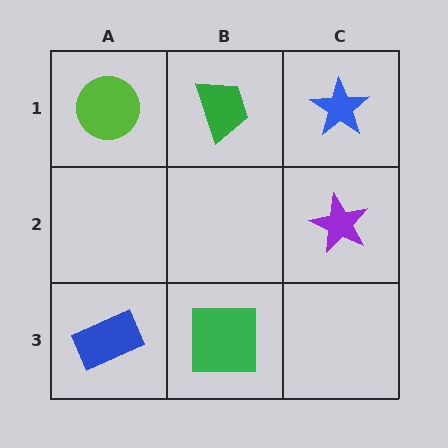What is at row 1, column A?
A lime circle.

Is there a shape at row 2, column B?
No, that cell is empty.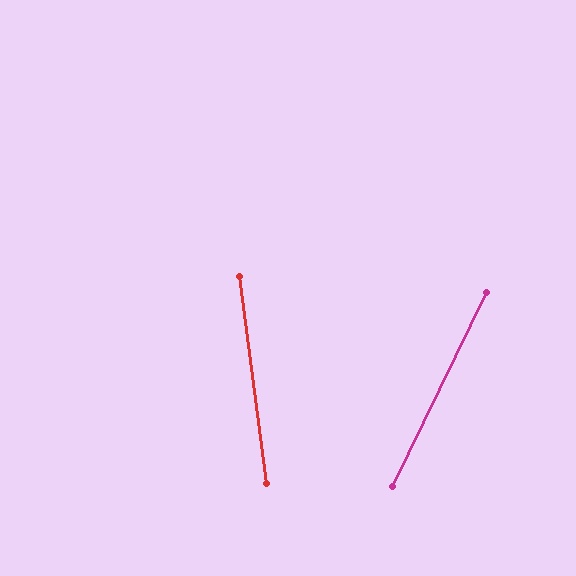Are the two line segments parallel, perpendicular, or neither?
Neither parallel nor perpendicular — they differ by about 33°.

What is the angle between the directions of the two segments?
Approximately 33 degrees.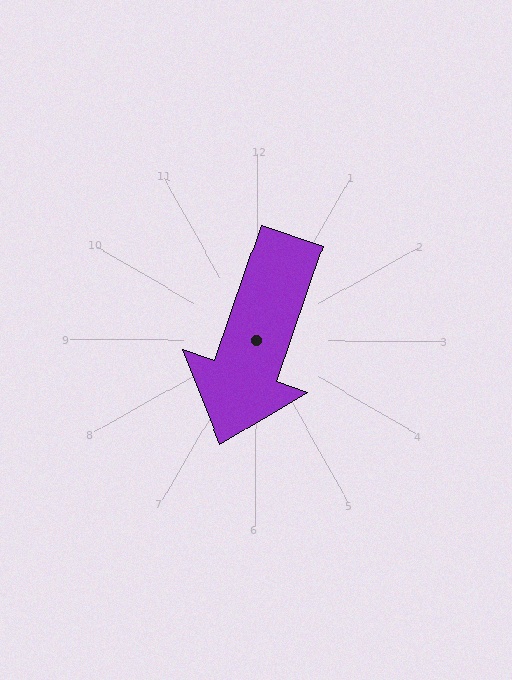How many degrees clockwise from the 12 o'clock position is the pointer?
Approximately 199 degrees.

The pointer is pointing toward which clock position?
Roughly 7 o'clock.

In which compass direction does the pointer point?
South.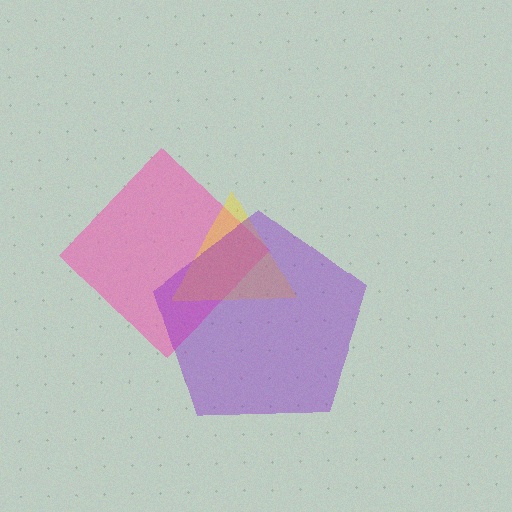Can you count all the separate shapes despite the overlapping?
Yes, there are 3 separate shapes.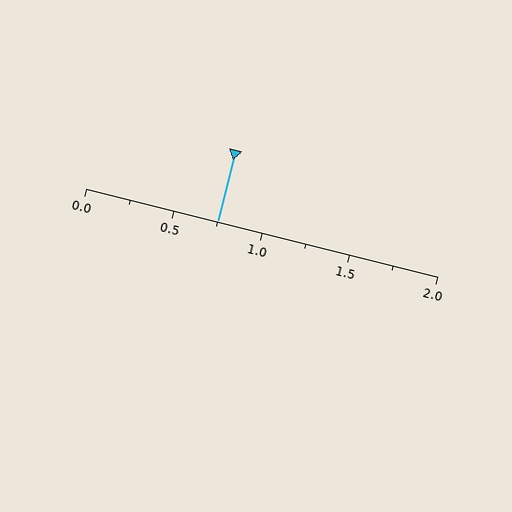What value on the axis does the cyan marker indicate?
The marker indicates approximately 0.75.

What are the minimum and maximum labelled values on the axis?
The axis runs from 0.0 to 2.0.